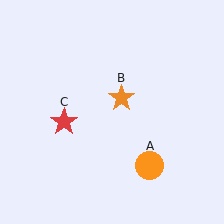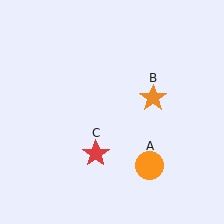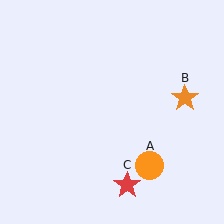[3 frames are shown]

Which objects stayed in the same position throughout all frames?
Orange circle (object A) remained stationary.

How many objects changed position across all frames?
2 objects changed position: orange star (object B), red star (object C).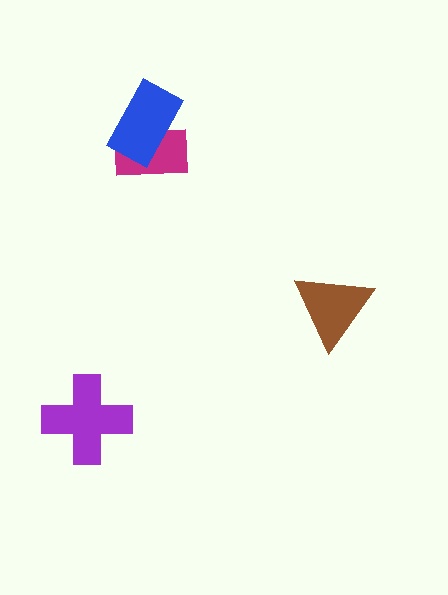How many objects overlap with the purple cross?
0 objects overlap with the purple cross.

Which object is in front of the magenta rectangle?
The blue rectangle is in front of the magenta rectangle.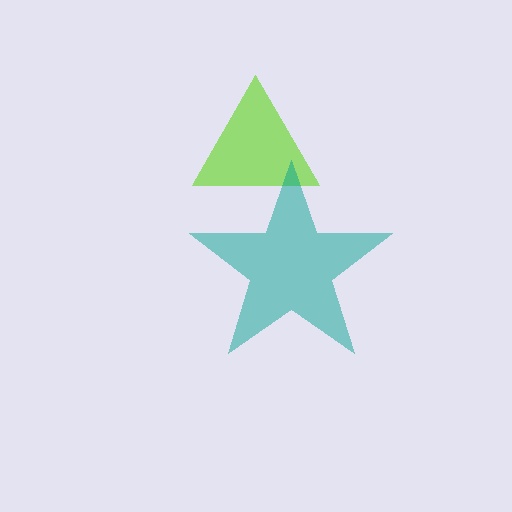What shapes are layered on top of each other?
The layered shapes are: a lime triangle, a teal star.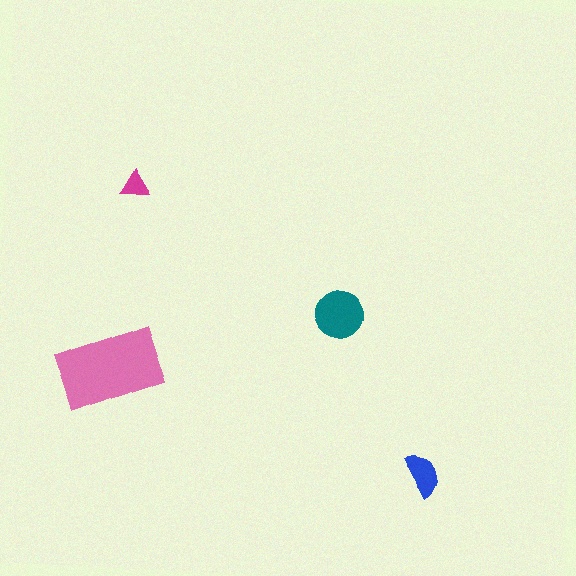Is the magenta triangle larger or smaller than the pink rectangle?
Smaller.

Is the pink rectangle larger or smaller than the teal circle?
Larger.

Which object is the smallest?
The magenta triangle.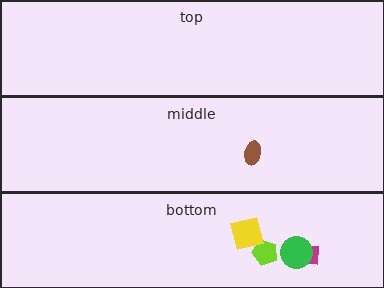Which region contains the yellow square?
The bottom region.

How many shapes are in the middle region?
1.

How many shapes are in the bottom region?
4.